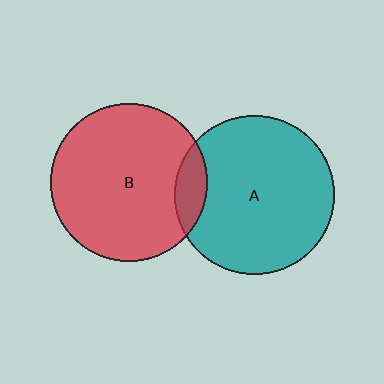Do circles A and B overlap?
Yes.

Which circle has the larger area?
Circle A (teal).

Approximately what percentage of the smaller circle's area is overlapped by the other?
Approximately 10%.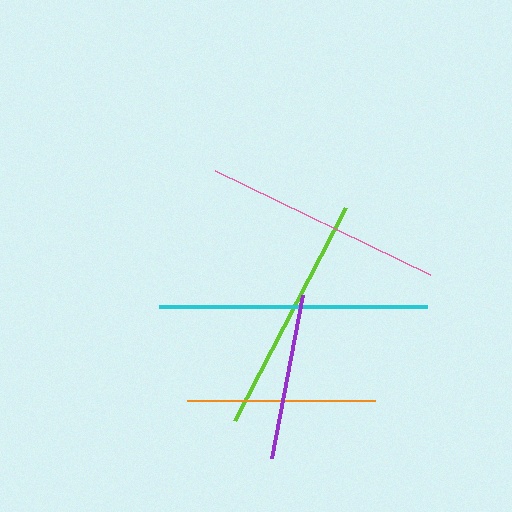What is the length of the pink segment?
The pink segment is approximately 238 pixels long.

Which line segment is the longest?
The cyan line is the longest at approximately 267 pixels.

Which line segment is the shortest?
The purple line is the shortest at approximately 166 pixels.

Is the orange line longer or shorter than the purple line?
The orange line is longer than the purple line.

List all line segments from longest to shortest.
From longest to shortest: cyan, lime, pink, orange, purple.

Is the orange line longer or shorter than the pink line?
The pink line is longer than the orange line.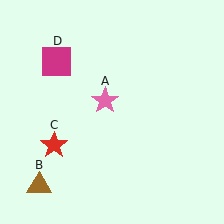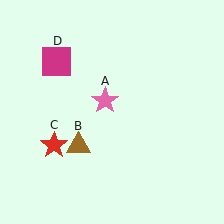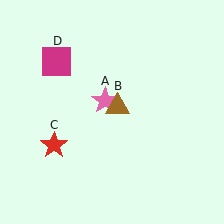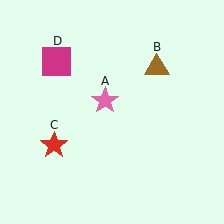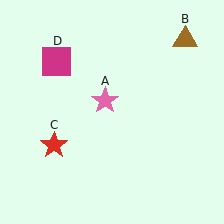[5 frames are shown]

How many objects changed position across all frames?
1 object changed position: brown triangle (object B).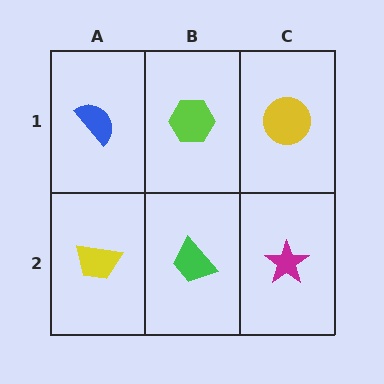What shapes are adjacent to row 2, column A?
A blue semicircle (row 1, column A), a green trapezoid (row 2, column B).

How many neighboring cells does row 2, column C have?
2.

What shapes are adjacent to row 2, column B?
A lime hexagon (row 1, column B), a yellow trapezoid (row 2, column A), a magenta star (row 2, column C).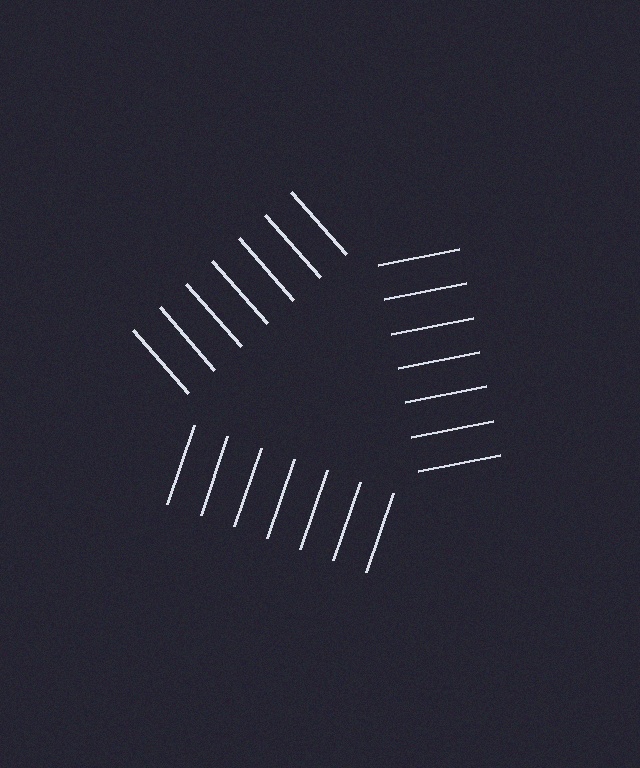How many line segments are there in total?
21 — 7 along each of the 3 edges.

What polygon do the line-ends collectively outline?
An illusory triangle — the line segments terminate on its edges but no continuous stroke is drawn.